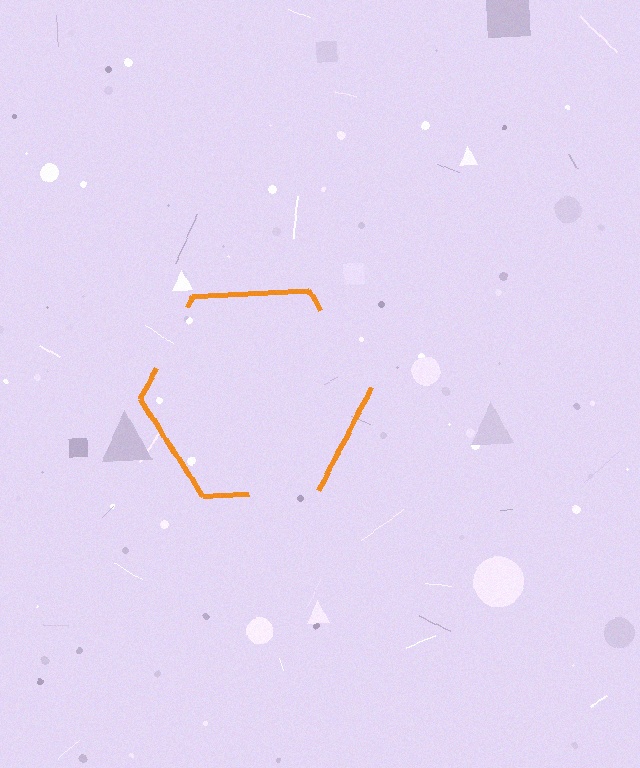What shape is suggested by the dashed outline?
The dashed outline suggests a hexagon.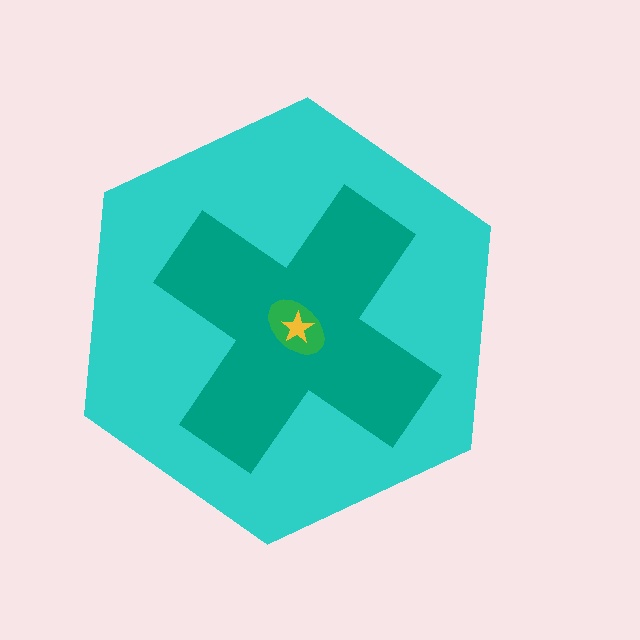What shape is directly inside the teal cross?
The green ellipse.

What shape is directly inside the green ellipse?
The yellow star.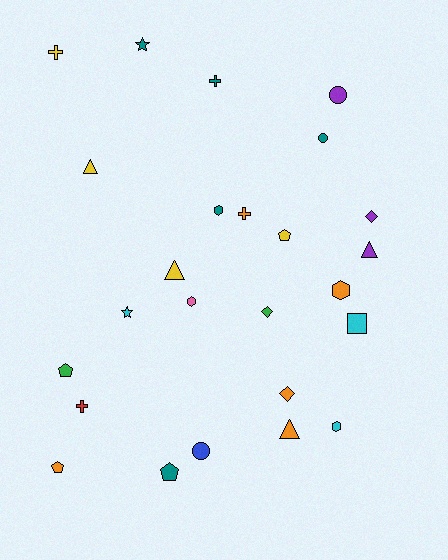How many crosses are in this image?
There are 4 crosses.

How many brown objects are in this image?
There are no brown objects.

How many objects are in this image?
There are 25 objects.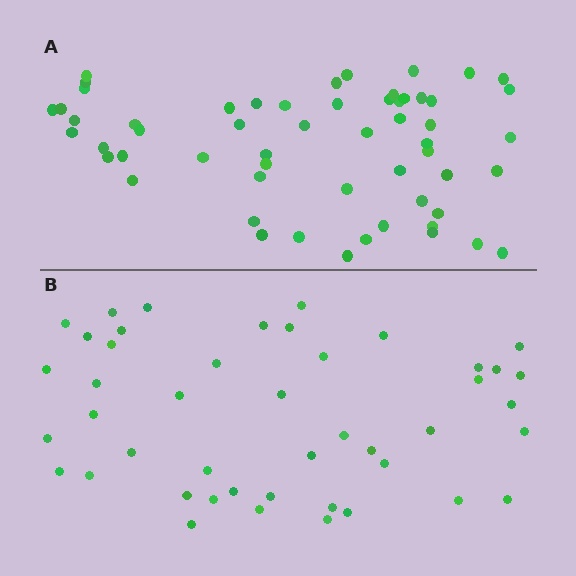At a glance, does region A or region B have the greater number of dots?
Region A (the top region) has more dots.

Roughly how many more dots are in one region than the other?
Region A has roughly 12 or so more dots than region B.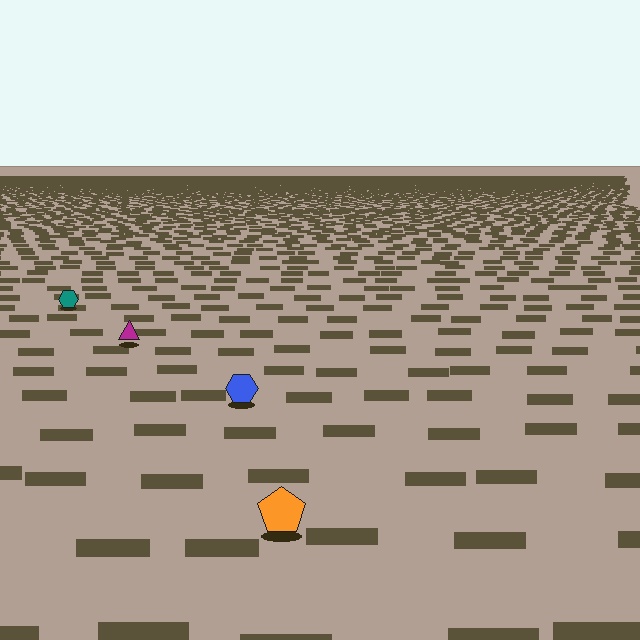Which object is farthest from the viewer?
The teal hexagon is farthest from the viewer. It appears smaller and the ground texture around it is denser.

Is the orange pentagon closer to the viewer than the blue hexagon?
Yes. The orange pentagon is closer — you can tell from the texture gradient: the ground texture is coarser near it.